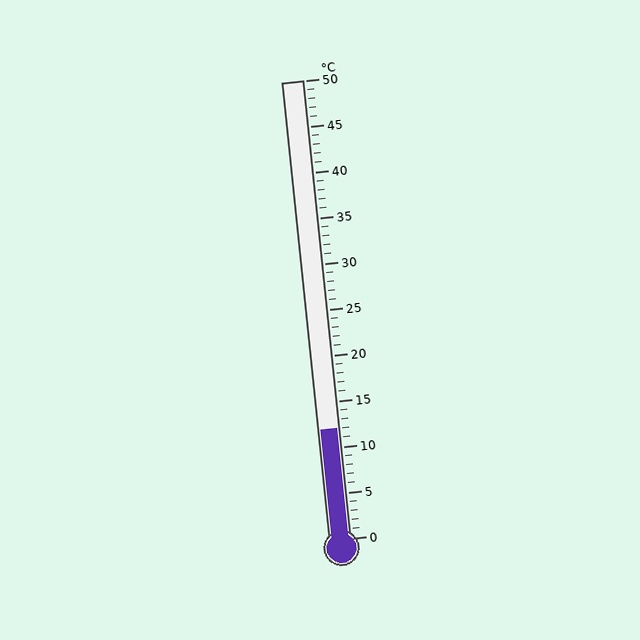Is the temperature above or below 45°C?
The temperature is below 45°C.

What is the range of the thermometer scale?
The thermometer scale ranges from 0°C to 50°C.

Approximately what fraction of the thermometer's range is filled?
The thermometer is filled to approximately 25% of its range.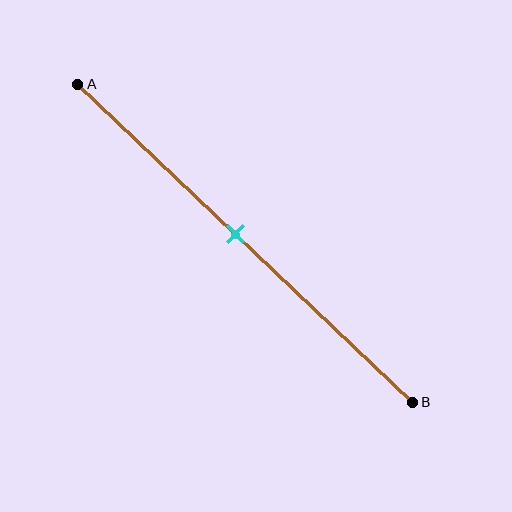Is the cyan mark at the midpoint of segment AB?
Yes, the mark is approximately at the midpoint.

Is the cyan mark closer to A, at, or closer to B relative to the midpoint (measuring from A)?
The cyan mark is approximately at the midpoint of segment AB.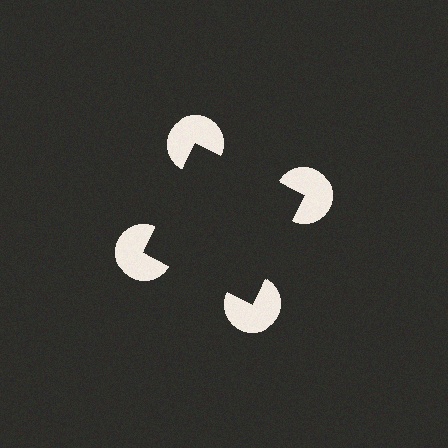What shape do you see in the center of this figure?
An illusory square — its edges are inferred from the aligned wedge cuts in the pac-man discs, not physically drawn.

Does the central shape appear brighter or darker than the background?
It typically appears slightly darker than the background, even though no actual brightness change is drawn.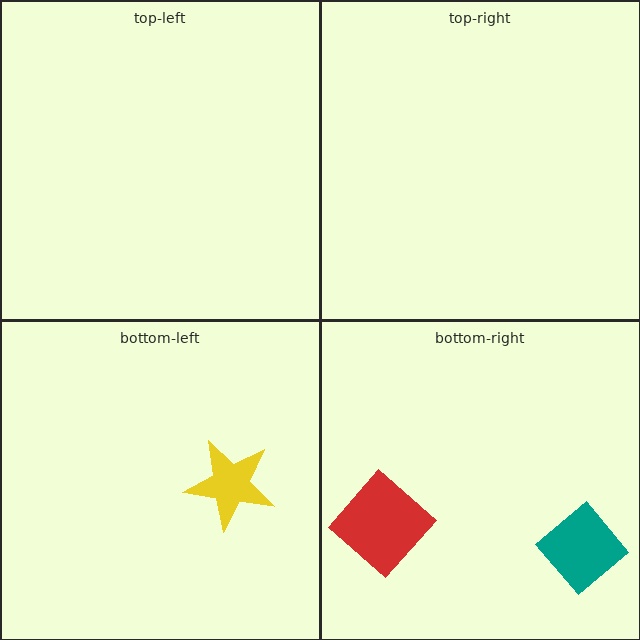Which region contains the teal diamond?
The bottom-right region.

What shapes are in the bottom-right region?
The teal diamond, the red diamond.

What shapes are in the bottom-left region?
The yellow star.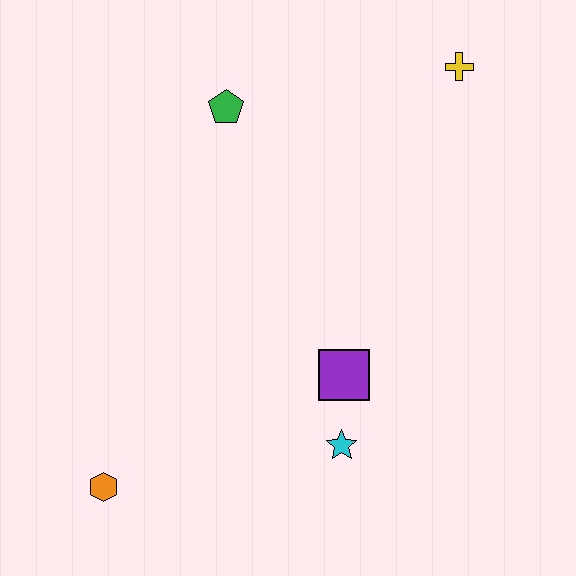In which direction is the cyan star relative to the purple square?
The cyan star is below the purple square.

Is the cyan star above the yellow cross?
No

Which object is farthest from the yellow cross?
The orange hexagon is farthest from the yellow cross.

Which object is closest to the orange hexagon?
The cyan star is closest to the orange hexagon.